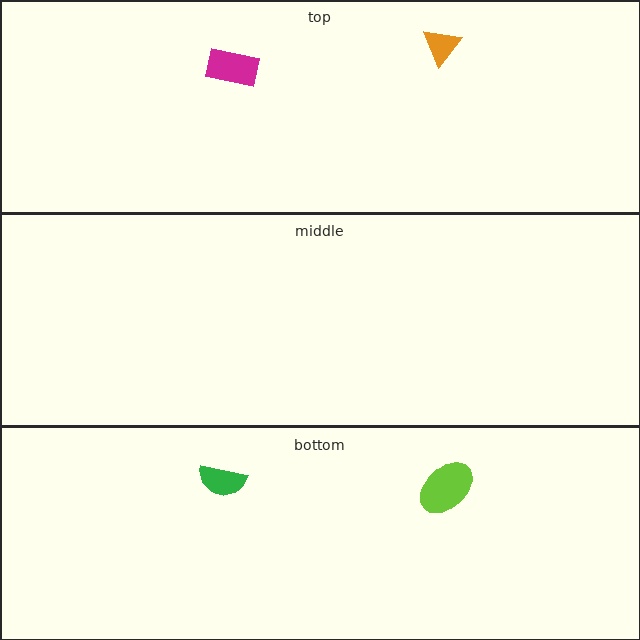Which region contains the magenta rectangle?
The top region.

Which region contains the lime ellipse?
The bottom region.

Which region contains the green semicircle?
The bottom region.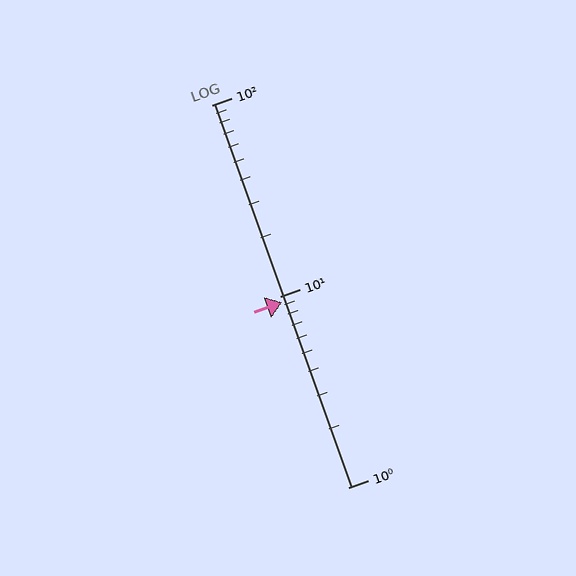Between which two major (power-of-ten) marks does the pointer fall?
The pointer is between 1 and 10.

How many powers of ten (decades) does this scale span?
The scale spans 2 decades, from 1 to 100.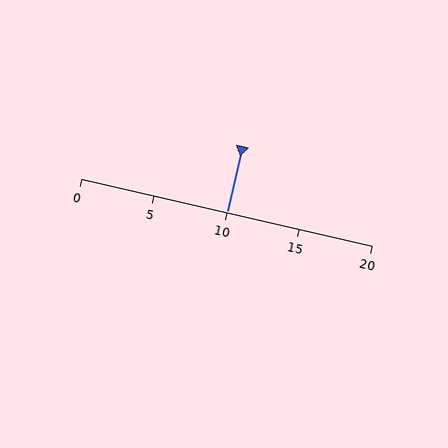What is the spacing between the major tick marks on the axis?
The major ticks are spaced 5 apart.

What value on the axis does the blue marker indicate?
The marker indicates approximately 10.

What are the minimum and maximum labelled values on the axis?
The axis runs from 0 to 20.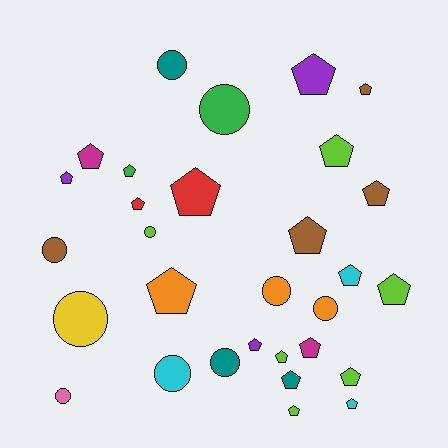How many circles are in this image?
There are 10 circles.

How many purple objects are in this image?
There are 3 purple objects.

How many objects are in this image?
There are 30 objects.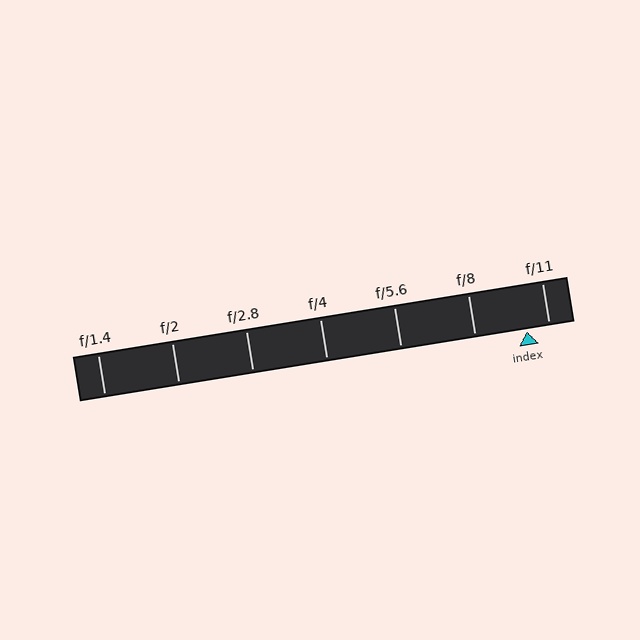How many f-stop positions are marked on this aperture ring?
There are 7 f-stop positions marked.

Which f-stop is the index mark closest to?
The index mark is closest to f/11.